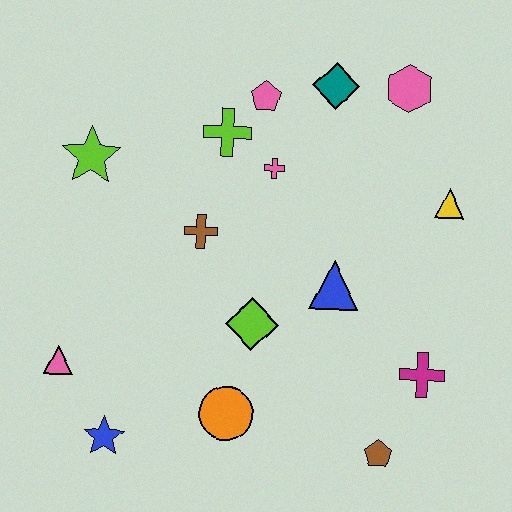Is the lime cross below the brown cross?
No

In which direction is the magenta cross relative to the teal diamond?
The magenta cross is below the teal diamond.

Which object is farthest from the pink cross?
The blue star is farthest from the pink cross.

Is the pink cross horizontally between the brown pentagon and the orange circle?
Yes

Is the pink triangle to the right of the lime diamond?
No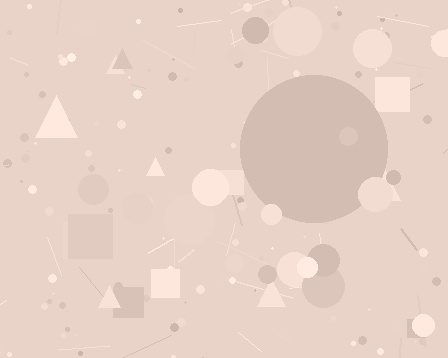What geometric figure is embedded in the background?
A circle is embedded in the background.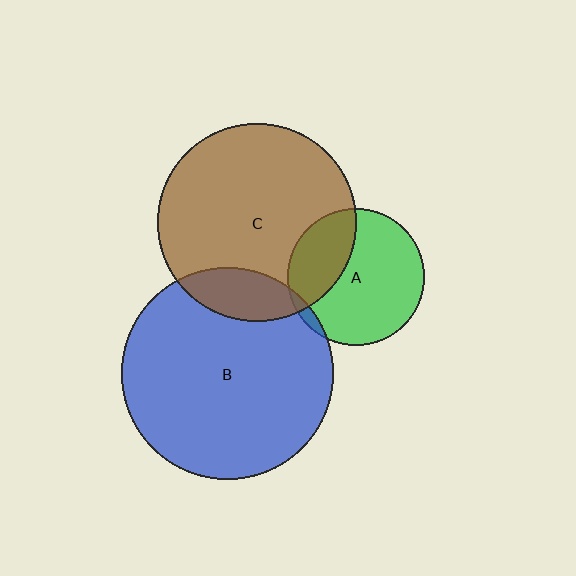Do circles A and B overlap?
Yes.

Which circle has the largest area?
Circle B (blue).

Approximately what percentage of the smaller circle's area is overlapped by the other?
Approximately 5%.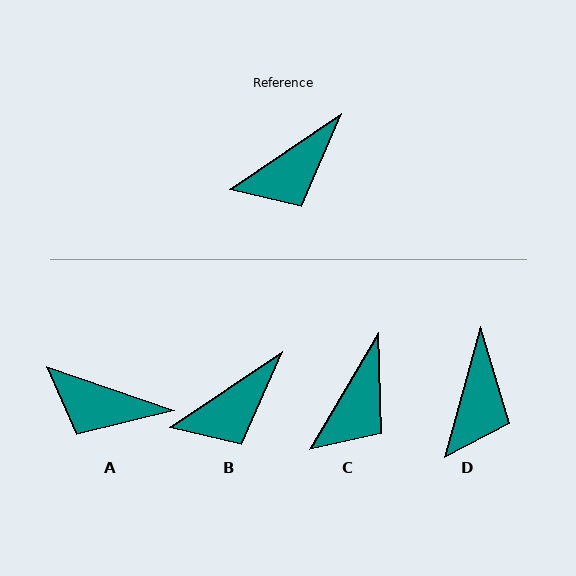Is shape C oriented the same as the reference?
No, it is off by about 25 degrees.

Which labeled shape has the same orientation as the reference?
B.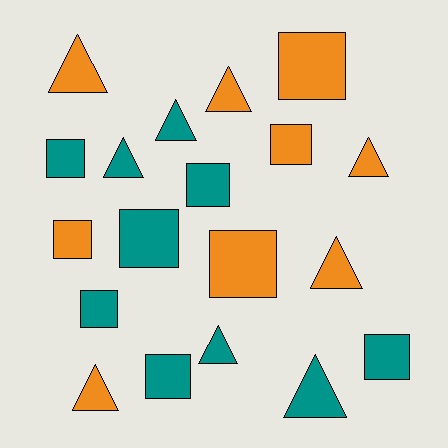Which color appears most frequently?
Teal, with 10 objects.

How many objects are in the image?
There are 19 objects.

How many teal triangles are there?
There are 4 teal triangles.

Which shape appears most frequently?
Square, with 10 objects.